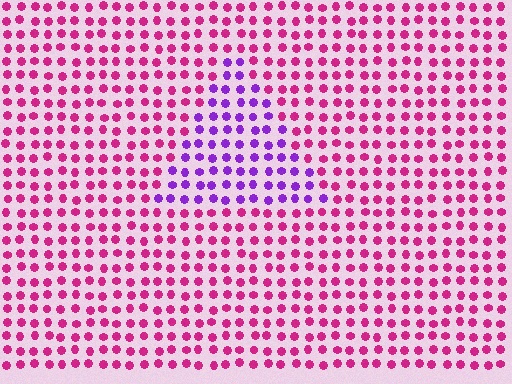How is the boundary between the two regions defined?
The boundary is defined purely by a slight shift in hue (about 49 degrees). Spacing, size, and orientation are identical on both sides.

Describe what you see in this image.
The image is filled with small magenta elements in a uniform arrangement. A triangle-shaped region is visible where the elements are tinted to a slightly different hue, forming a subtle color boundary.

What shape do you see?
I see a triangle.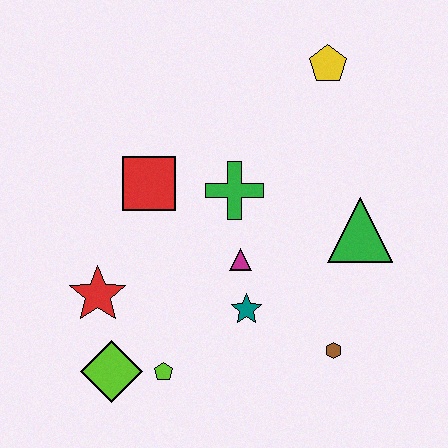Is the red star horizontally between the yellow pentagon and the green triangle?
No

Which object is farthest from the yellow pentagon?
The lime diamond is farthest from the yellow pentagon.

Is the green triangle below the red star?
No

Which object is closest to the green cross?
The magenta triangle is closest to the green cross.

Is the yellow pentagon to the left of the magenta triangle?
No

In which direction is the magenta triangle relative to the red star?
The magenta triangle is to the right of the red star.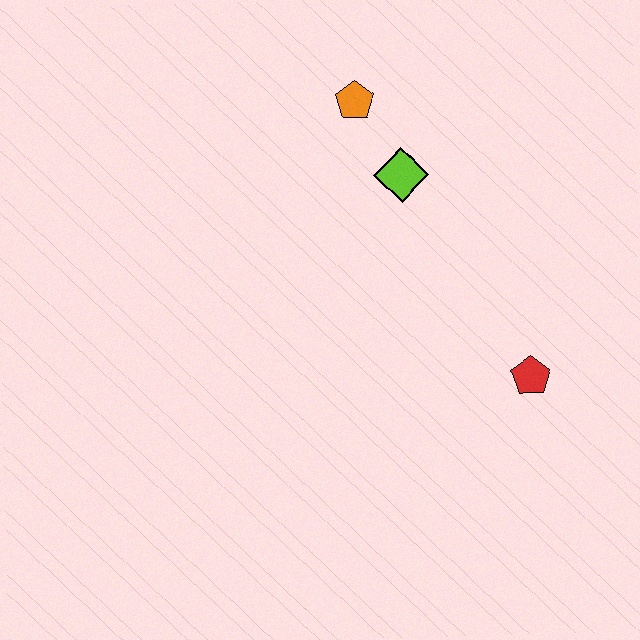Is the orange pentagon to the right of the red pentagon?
No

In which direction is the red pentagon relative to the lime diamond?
The red pentagon is below the lime diamond.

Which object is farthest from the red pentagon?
The orange pentagon is farthest from the red pentagon.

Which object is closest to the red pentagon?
The lime diamond is closest to the red pentagon.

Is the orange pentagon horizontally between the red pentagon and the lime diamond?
No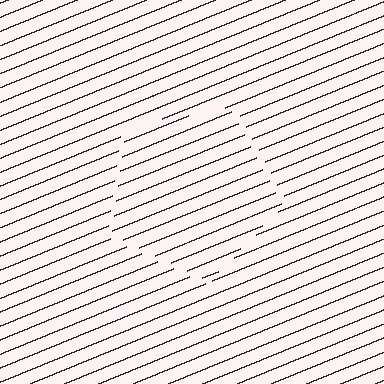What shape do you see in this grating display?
An illusory pentagon. The interior of the shape contains the same grating, shifted by half a period — the contour is defined by the phase discontinuity where line-ends from the inner and outer gratings abut.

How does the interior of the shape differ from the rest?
The interior of the shape contains the same grating, shifted by half a period — the contour is defined by the phase discontinuity where line-ends from the inner and outer gratings abut.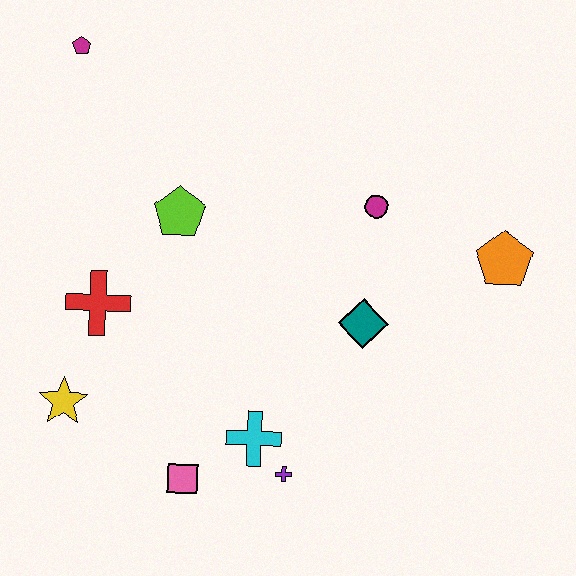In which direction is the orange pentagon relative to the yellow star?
The orange pentagon is to the right of the yellow star.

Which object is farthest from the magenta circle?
The yellow star is farthest from the magenta circle.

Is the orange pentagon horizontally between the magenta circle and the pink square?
No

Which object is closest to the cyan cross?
The purple cross is closest to the cyan cross.